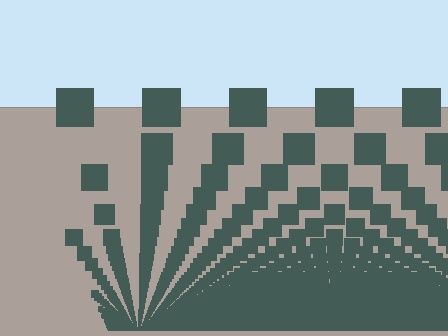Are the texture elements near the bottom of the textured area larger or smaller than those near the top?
Smaller. The gradient is inverted — elements near the bottom are smaller and denser.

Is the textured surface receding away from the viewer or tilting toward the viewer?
The surface appears to tilt toward the viewer. Texture elements get larger and sparser toward the top.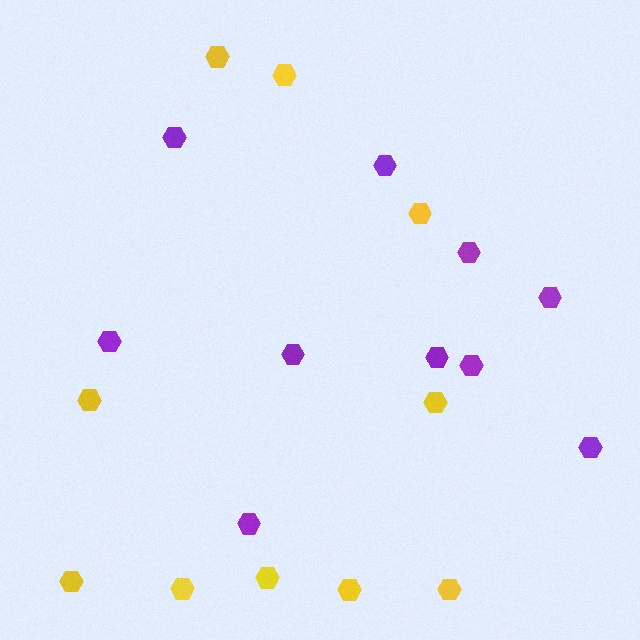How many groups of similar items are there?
There are 2 groups: one group of yellow hexagons (10) and one group of purple hexagons (10).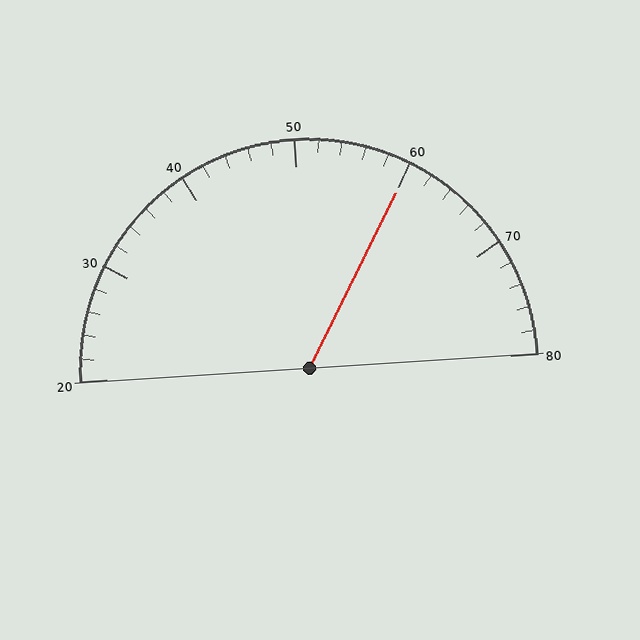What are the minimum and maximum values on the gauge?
The gauge ranges from 20 to 80.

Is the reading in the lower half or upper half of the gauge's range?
The reading is in the upper half of the range (20 to 80).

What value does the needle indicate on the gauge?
The needle indicates approximately 60.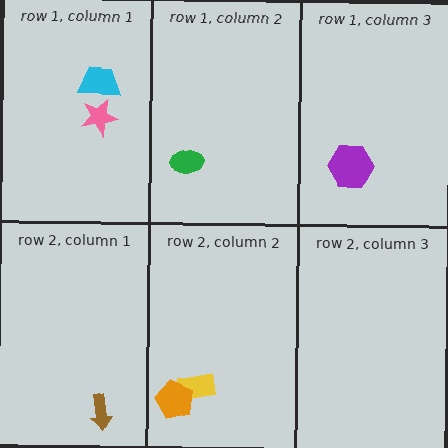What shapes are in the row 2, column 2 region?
The yellow rectangle, the orange pentagon.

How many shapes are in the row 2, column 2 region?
2.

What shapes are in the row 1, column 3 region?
The purple hexagon.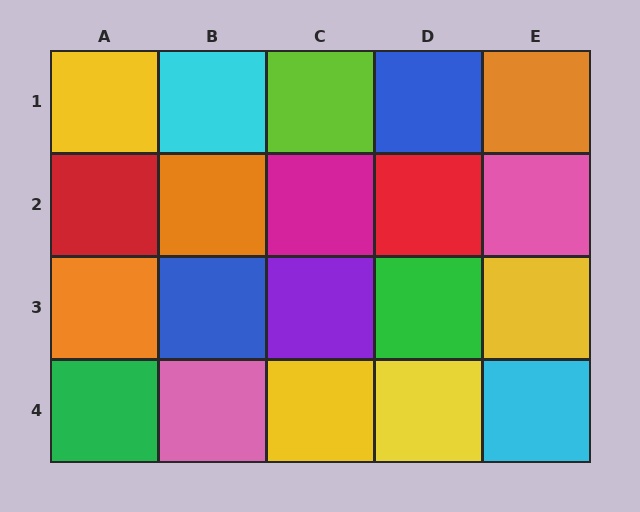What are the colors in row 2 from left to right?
Red, orange, magenta, red, pink.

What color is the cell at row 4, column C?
Yellow.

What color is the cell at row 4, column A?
Green.